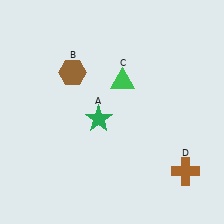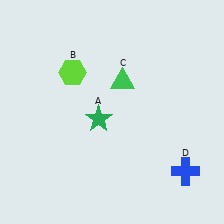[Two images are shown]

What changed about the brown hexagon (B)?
In Image 1, B is brown. In Image 2, it changed to lime.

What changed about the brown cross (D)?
In Image 1, D is brown. In Image 2, it changed to blue.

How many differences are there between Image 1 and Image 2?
There are 2 differences between the two images.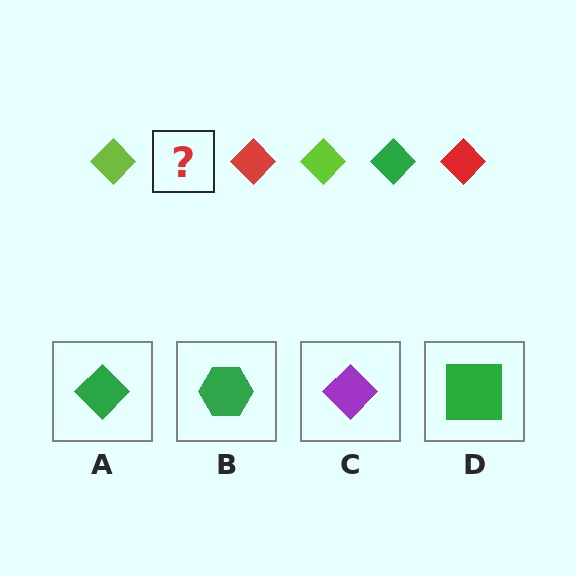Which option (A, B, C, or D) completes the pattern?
A.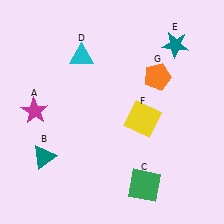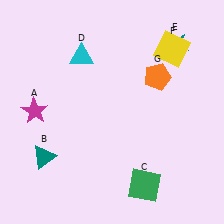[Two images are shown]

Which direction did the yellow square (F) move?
The yellow square (F) moved up.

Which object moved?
The yellow square (F) moved up.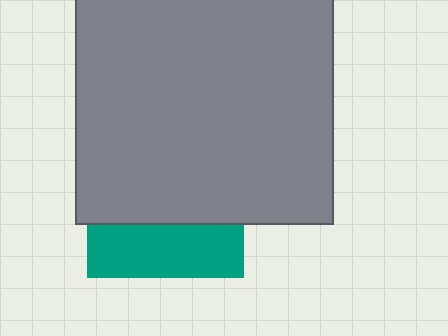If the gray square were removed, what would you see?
You would see the complete teal square.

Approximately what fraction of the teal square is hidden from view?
Roughly 67% of the teal square is hidden behind the gray square.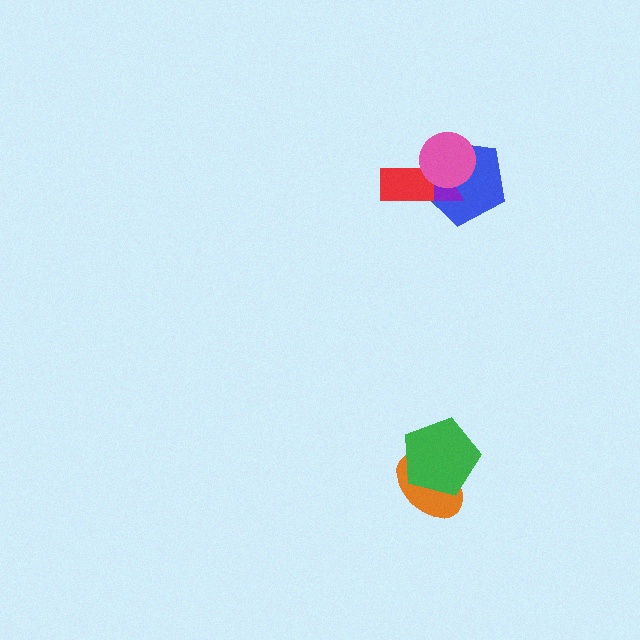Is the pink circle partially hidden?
No, no other shape covers it.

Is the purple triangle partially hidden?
Yes, it is partially covered by another shape.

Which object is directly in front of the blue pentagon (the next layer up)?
The purple triangle is directly in front of the blue pentagon.